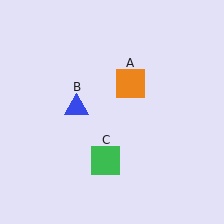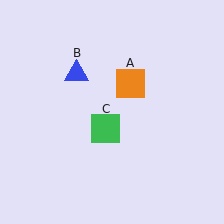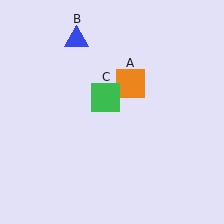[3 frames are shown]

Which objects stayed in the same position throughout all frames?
Orange square (object A) remained stationary.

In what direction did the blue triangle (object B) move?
The blue triangle (object B) moved up.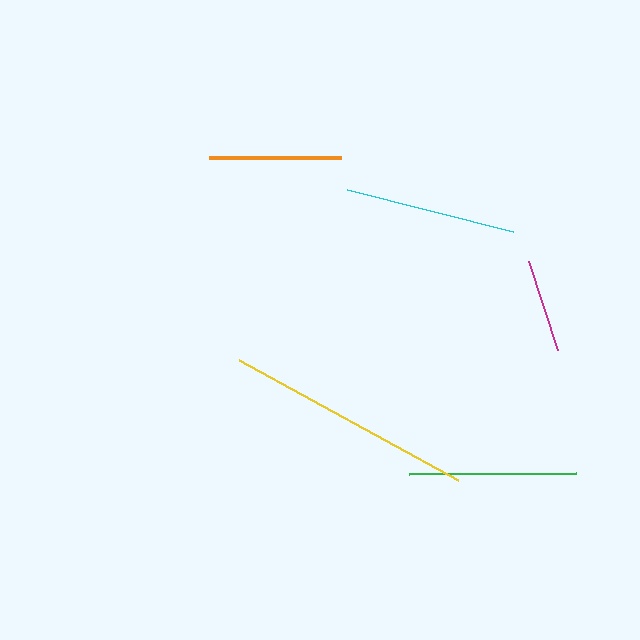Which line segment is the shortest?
The magenta line is the shortest at approximately 94 pixels.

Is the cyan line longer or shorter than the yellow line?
The yellow line is longer than the cyan line.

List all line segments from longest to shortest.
From longest to shortest: yellow, cyan, green, orange, magenta.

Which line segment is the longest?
The yellow line is the longest at approximately 249 pixels.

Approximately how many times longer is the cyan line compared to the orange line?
The cyan line is approximately 1.3 times the length of the orange line.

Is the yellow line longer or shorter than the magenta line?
The yellow line is longer than the magenta line.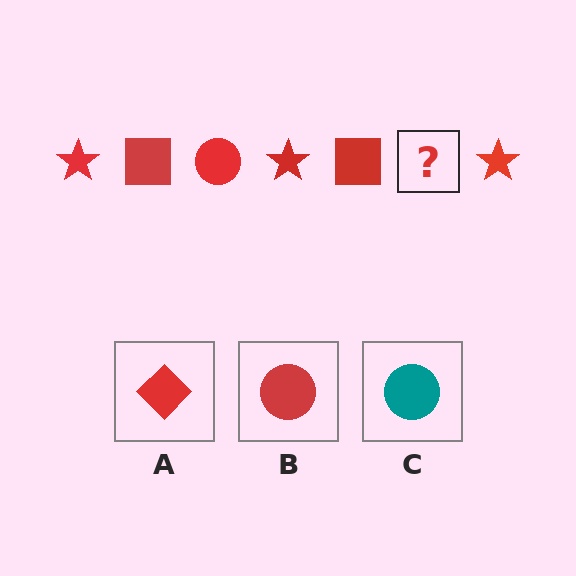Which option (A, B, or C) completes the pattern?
B.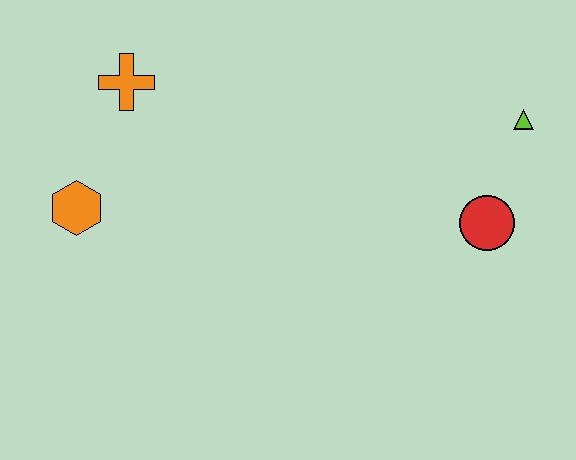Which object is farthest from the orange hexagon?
The lime triangle is farthest from the orange hexagon.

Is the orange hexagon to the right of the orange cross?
No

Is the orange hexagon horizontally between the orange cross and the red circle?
No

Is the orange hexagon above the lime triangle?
No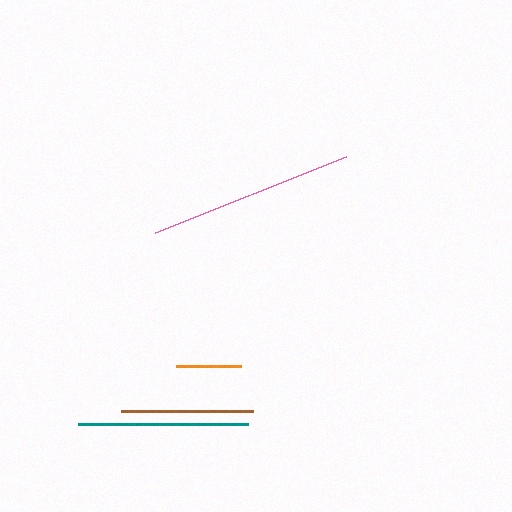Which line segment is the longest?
The pink line is the longest at approximately 205 pixels.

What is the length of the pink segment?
The pink segment is approximately 205 pixels long.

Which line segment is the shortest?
The orange line is the shortest at approximately 66 pixels.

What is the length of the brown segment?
The brown segment is approximately 132 pixels long.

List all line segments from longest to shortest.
From longest to shortest: pink, teal, brown, orange.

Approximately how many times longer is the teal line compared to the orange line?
The teal line is approximately 2.6 times the length of the orange line.